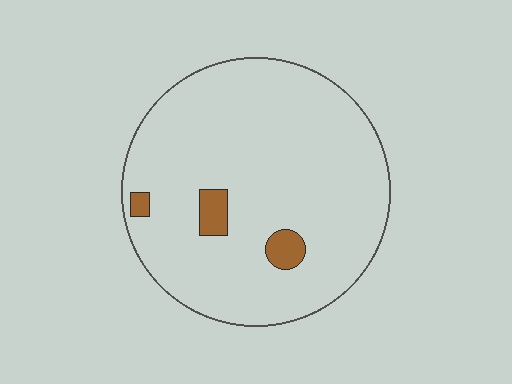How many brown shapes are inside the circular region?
3.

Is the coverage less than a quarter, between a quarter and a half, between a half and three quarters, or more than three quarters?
Less than a quarter.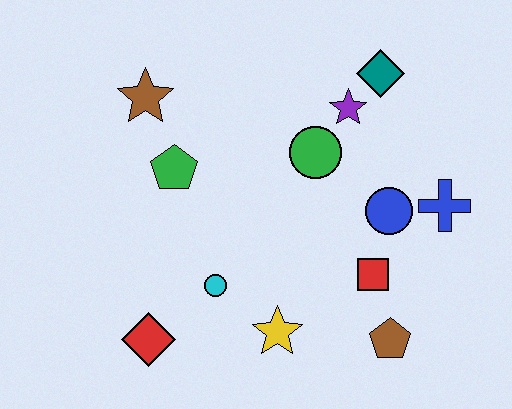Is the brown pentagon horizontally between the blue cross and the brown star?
Yes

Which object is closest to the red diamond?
The cyan circle is closest to the red diamond.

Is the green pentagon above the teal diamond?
No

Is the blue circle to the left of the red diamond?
No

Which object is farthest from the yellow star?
The teal diamond is farthest from the yellow star.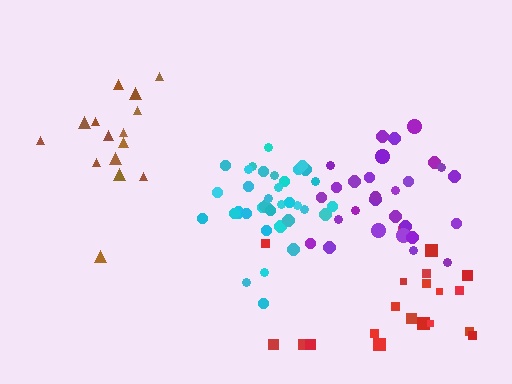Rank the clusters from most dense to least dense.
cyan, purple, brown, red.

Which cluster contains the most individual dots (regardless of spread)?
Cyan (35).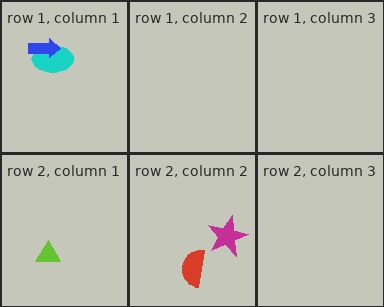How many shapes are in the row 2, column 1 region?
1.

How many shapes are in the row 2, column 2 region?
2.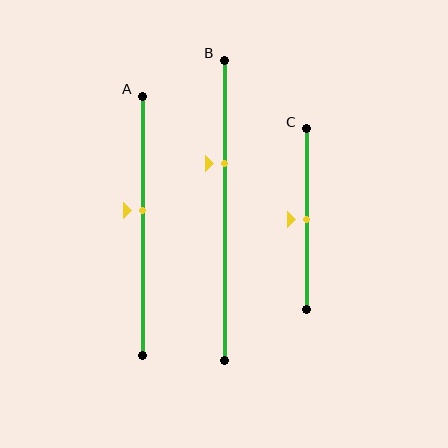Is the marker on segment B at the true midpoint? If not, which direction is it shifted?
No, the marker on segment B is shifted upward by about 16% of the segment length.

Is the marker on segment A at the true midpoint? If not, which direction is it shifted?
No, the marker on segment A is shifted upward by about 6% of the segment length.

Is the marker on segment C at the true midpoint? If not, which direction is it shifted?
Yes, the marker on segment C is at the true midpoint.